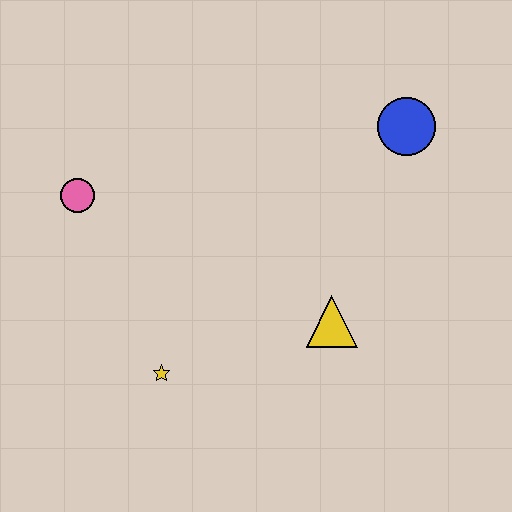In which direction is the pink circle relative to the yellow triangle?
The pink circle is to the left of the yellow triangle.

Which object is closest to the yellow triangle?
The yellow star is closest to the yellow triangle.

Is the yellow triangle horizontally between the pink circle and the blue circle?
Yes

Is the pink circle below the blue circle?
Yes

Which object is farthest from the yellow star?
The blue circle is farthest from the yellow star.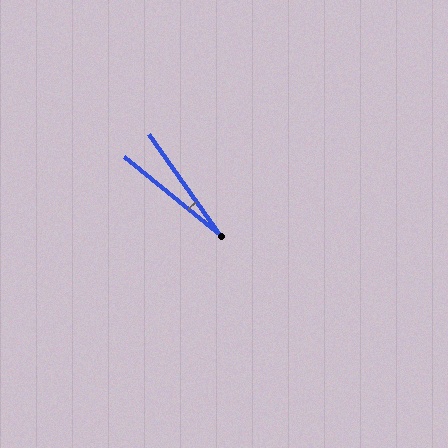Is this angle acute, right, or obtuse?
It is acute.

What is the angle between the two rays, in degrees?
Approximately 16 degrees.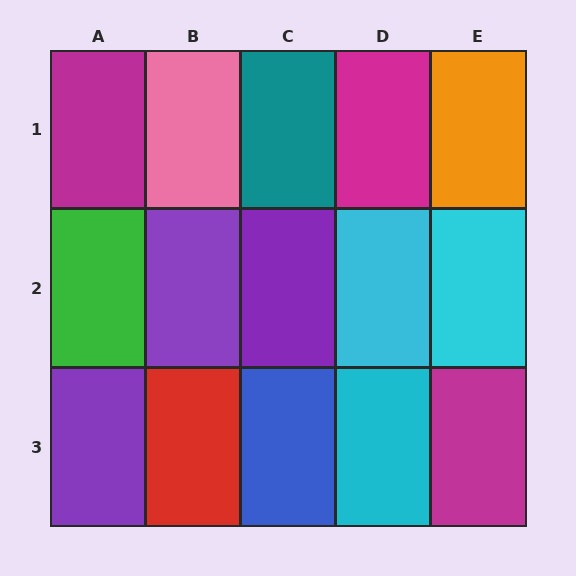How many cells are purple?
3 cells are purple.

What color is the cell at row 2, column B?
Purple.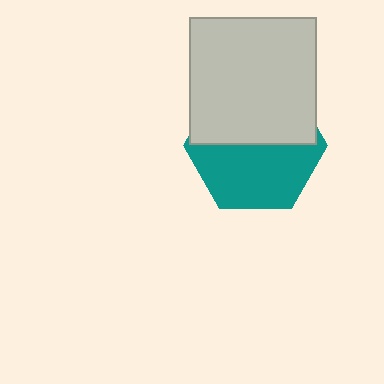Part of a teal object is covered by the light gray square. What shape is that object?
It is a hexagon.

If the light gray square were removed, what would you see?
You would see the complete teal hexagon.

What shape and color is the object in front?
The object in front is a light gray square.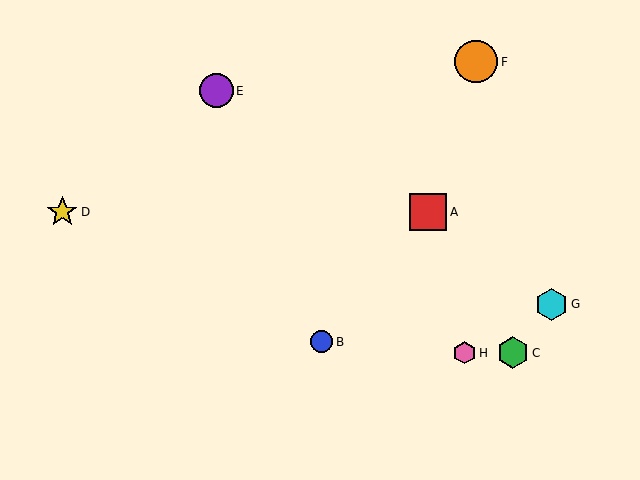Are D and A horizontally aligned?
Yes, both are at y≈212.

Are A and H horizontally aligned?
No, A is at y≈212 and H is at y≈353.